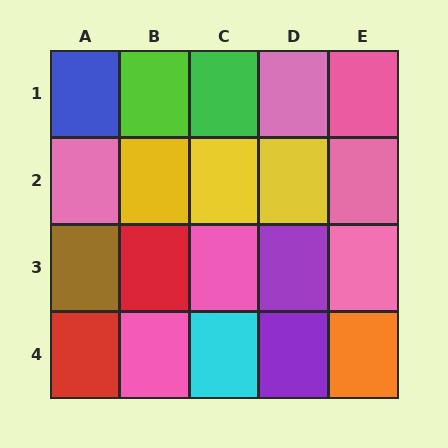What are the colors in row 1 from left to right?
Blue, lime, green, pink, pink.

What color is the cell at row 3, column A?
Brown.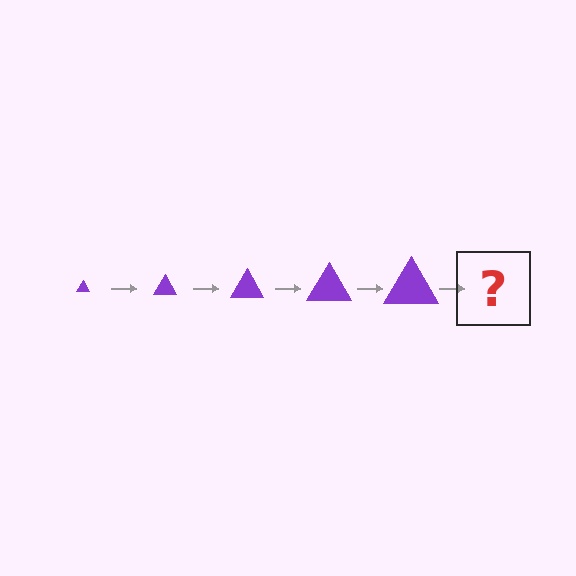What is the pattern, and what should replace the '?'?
The pattern is that the triangle gets progressively larger each step. The '?' should be a purple triangle, larger than the previous one.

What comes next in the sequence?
The next element should be a purple triangle, larger than the previous one.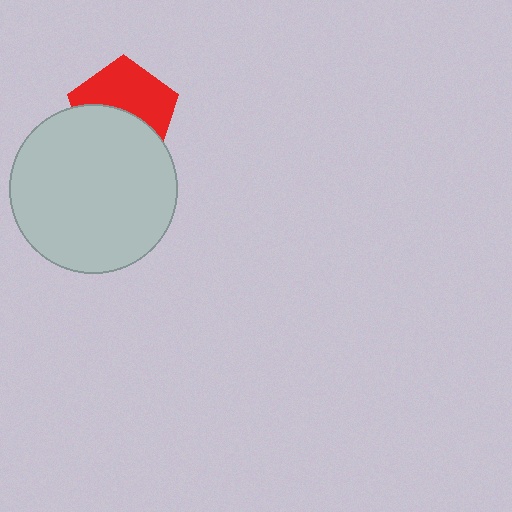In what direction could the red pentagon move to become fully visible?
The red pentagon could move up. That would shift it out from behind the light gray circle entirely.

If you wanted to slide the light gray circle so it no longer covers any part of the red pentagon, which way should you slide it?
Slide it down — that is the most direct way to separate the two shapes.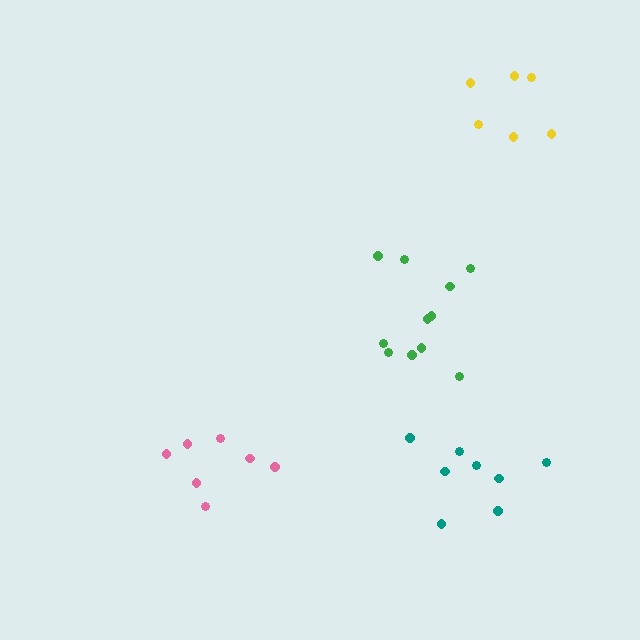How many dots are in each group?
Group 1: 8 dots, Group 2: 7 dots, Group 3: 6 dots, Group 4: 11 dots (32 total).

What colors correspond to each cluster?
The clusters are colored: teal, pink, yellow, green.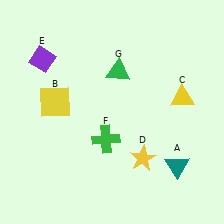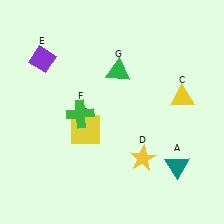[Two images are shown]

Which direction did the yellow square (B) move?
The yellow square (B) moved right.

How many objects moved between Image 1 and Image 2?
2 objects moved between the two images.